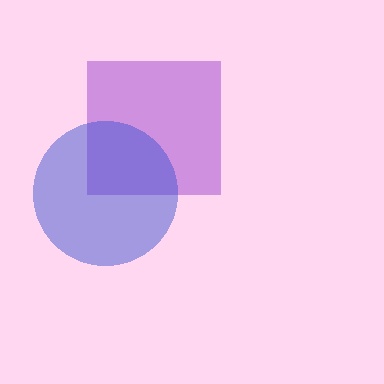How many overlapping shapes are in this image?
There are 2 overlapping shapes in the image.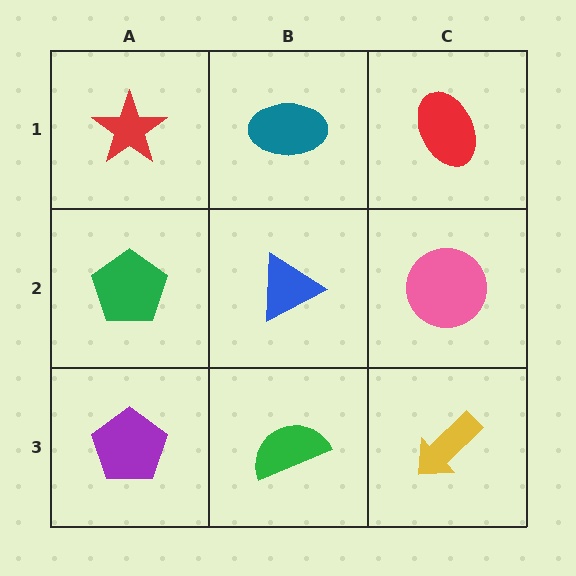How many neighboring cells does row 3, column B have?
3.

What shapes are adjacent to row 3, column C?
A pink circle (row 2, column C), a green semicircle (row 3, column B).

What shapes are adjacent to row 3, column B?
A blue triangle (row 2, column B), a purple pentagon (row 3, column A), a yellow arrow (row 3, column C).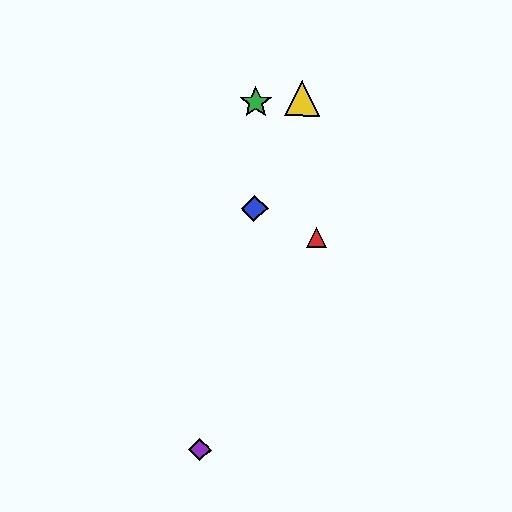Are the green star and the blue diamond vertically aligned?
Yes, both are at x≈256.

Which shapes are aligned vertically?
The blue diamond, the green star are aligned vertically.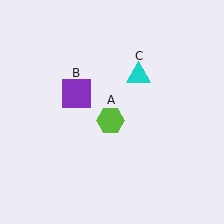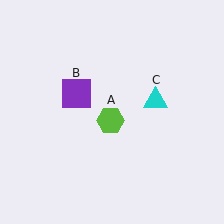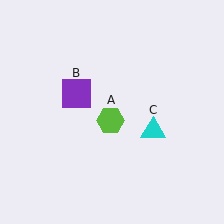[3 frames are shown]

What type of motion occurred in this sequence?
The cyan triangle (object C) rotated clockwise around the center of the scene.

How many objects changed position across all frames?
1 object changed position: cyan triangle (object C).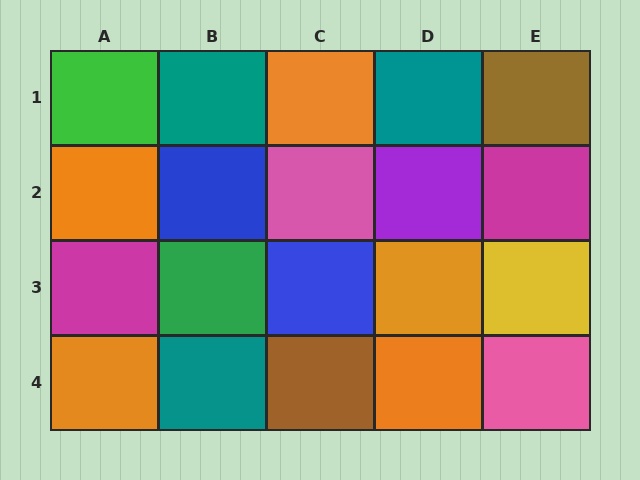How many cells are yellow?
1 cell is yellow.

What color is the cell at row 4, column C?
Brown.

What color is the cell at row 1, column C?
Orange.